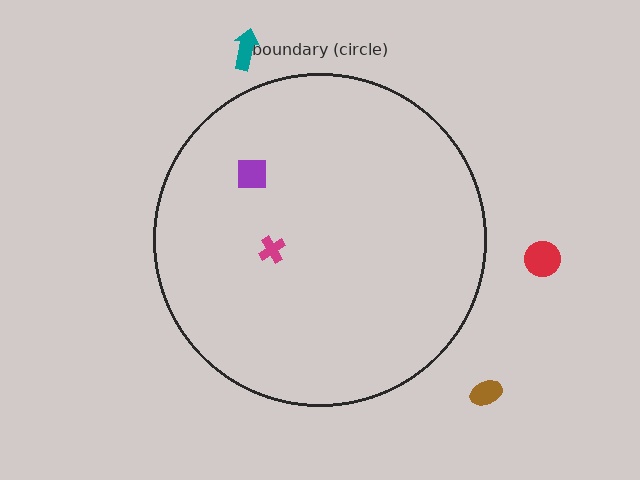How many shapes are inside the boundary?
2 inside, 3 outside.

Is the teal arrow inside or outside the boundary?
Outside.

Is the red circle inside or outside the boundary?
Outside.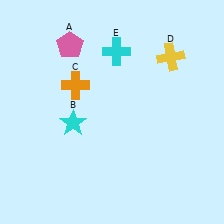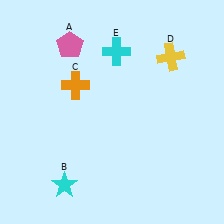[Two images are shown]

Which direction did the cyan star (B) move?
The cyan star (B) moved down.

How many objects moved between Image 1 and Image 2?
1 object moved between the two images.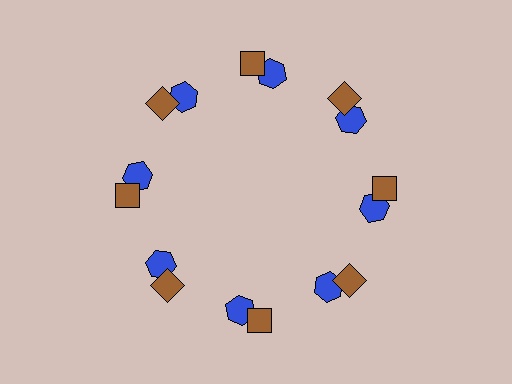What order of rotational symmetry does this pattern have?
This pattern has 8-fold rotational symmetry.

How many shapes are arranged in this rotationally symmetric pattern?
There are 16 shapes, arranged in 8 groups of 2.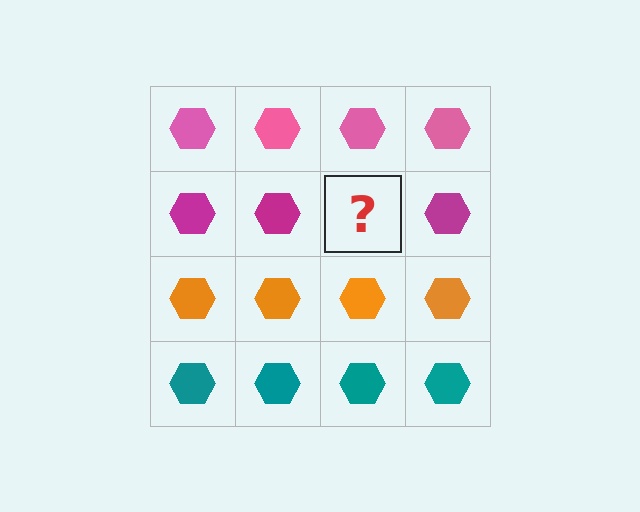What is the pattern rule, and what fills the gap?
The rule is that each row has a consistent color. The gap should be filled with a magenta hexagon.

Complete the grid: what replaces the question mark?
The question mark should be replaced with a magenta hexagon.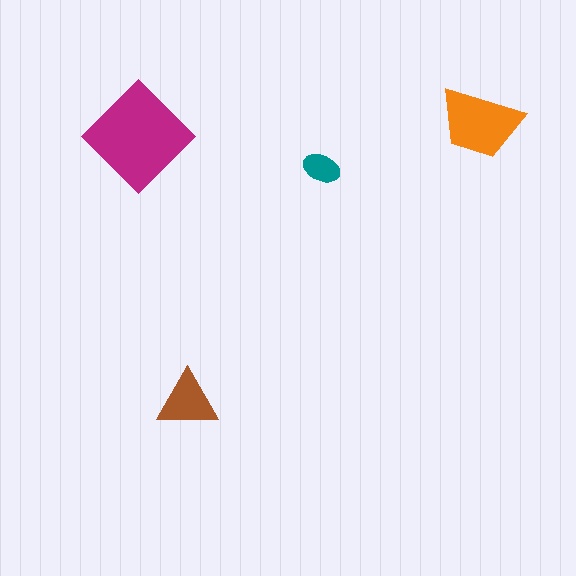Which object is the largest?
The magenta diamond.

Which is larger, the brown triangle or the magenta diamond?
The magenta diamond.